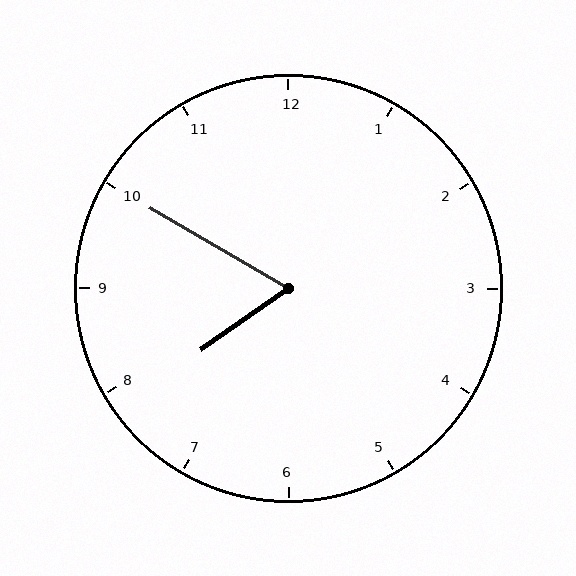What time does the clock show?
7:50.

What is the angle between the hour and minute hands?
Approximately 65 degrees.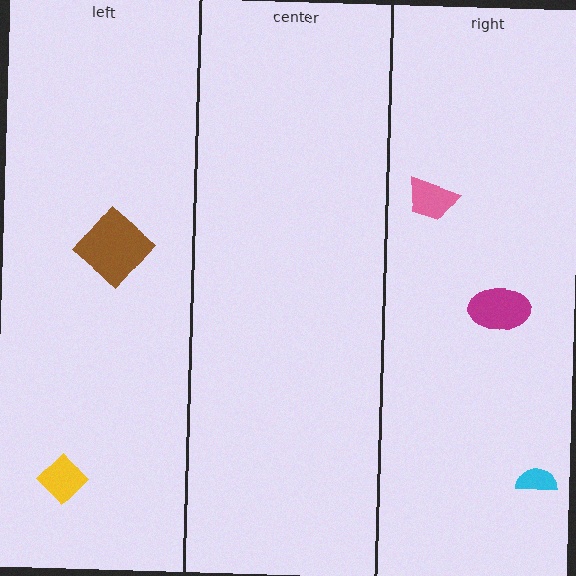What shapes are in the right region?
The magenta ellipse, the pink trapezoid, the cyan semicircle.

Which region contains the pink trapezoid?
The right region.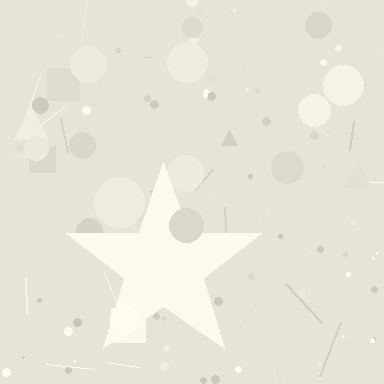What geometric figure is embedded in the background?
A star is embedded in the background.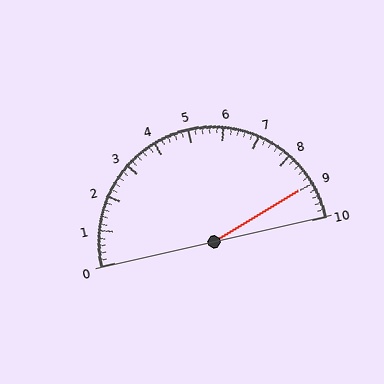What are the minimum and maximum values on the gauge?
The gauge ranges from 0 to 10.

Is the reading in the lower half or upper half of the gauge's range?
The reading is in the upper half of the range (0 to 10).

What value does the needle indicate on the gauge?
The needle indicates approximately 9.0.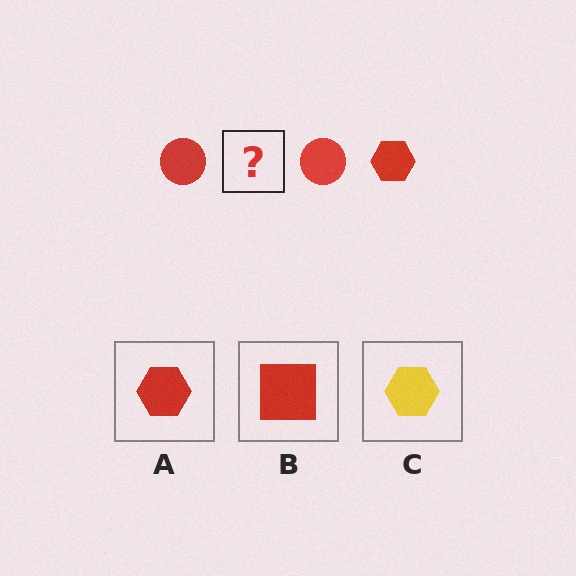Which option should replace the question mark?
Option A.